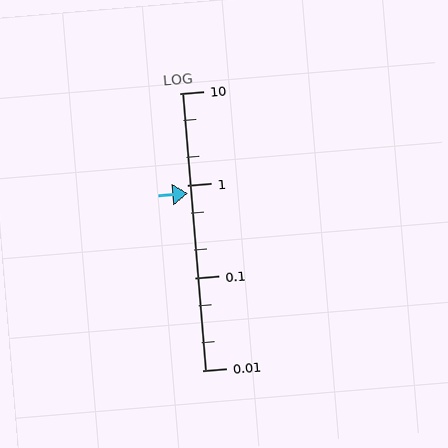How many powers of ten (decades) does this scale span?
The scale spans 3 decades, from 0.01 to 10.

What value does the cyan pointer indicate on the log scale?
The pointer indicates approximately 0.83.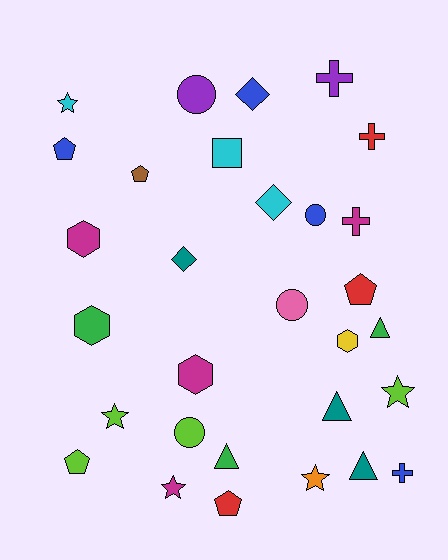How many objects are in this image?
There are 30 objects.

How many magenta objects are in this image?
There are 4 magenta objects.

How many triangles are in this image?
There are 4 triangles.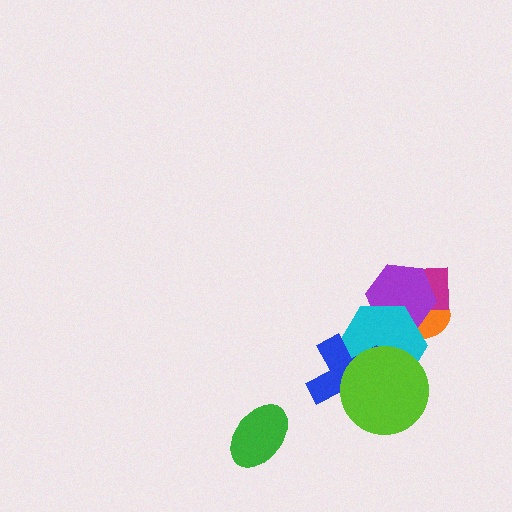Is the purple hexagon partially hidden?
Yes, it is partially covered by another shape.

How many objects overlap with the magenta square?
2 objects overlap with the magenta square.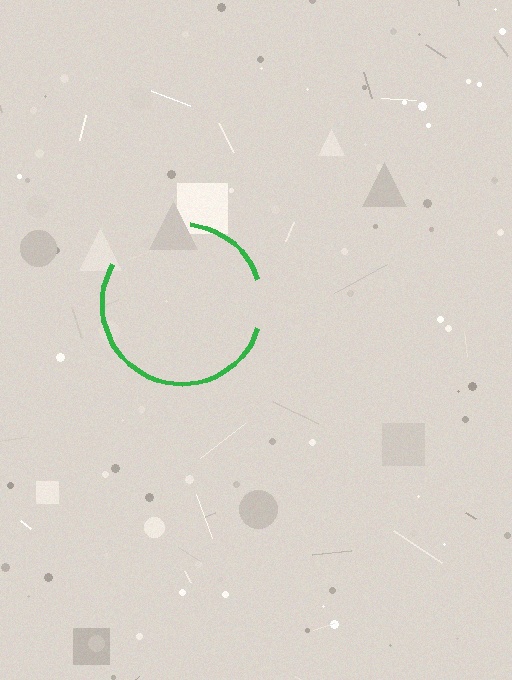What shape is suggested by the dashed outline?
The dashed outline suggests a circle.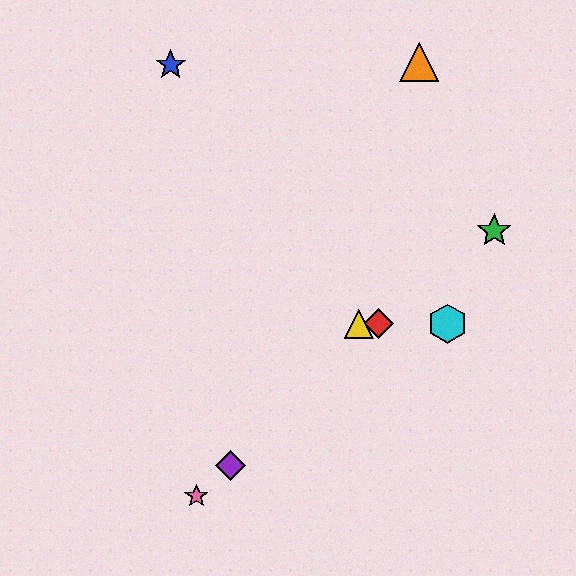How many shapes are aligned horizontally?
3 shapes (the red diamond, the yellow triangle, the cyan hexagon) are aligned horizontally.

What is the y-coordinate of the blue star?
The blue star is at y≈65.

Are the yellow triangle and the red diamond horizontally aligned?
Yes, both are at y≈324.